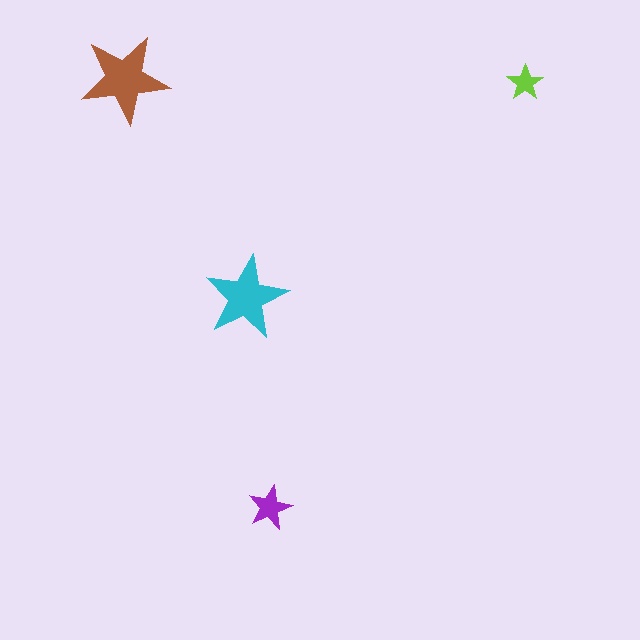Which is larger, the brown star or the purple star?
The brown one.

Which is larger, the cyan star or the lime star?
The cyan one.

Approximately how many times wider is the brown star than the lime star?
About 2.5 times wider.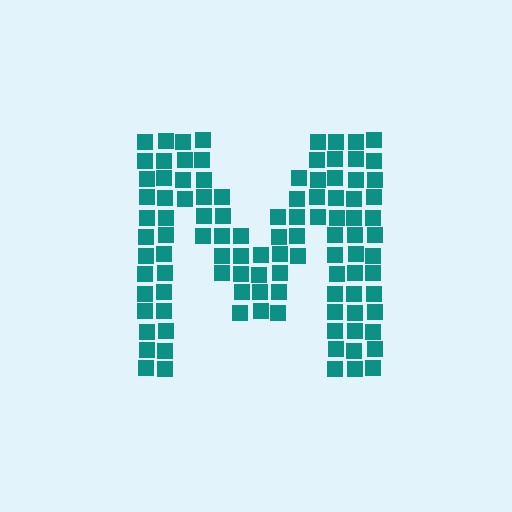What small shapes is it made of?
It is made of small squares.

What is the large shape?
The large shape is the letter M.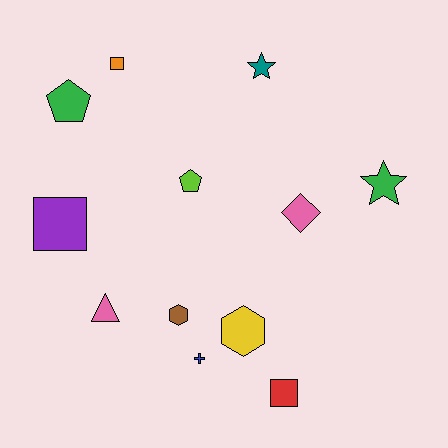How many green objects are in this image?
There are 2 green objects.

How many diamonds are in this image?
There is 1 diamond.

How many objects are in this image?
There are 12 objects.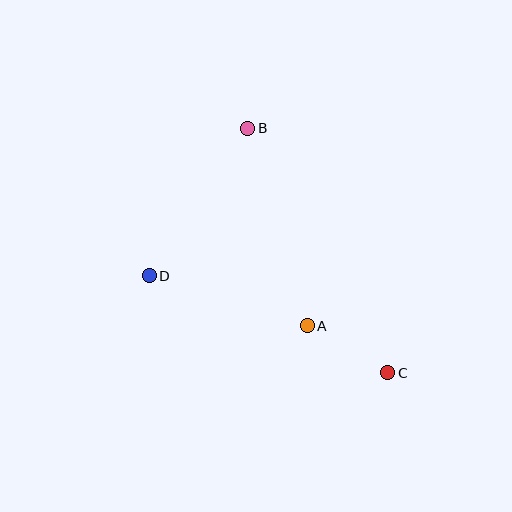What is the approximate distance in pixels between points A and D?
The distance between A and D is approximately 166 pixels.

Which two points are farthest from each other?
Points B and C are farthest from each other.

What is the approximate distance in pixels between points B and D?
The distance between B and D is approximately 177 pixels.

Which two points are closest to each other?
Points A and C are closest to each other.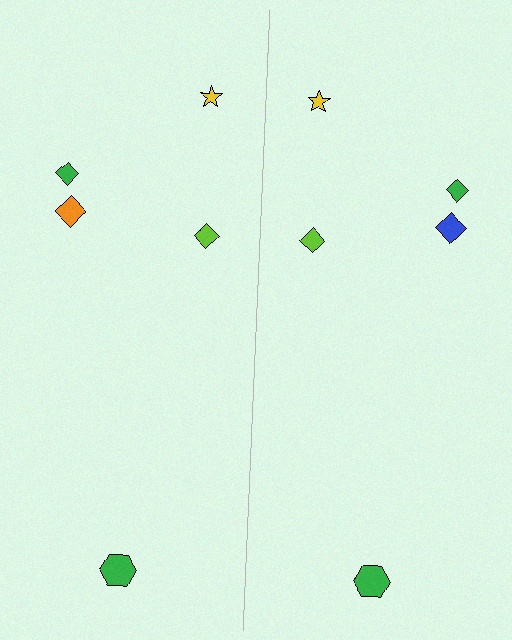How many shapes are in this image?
There are 10 shapes in this image.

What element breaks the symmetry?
The blue diamond on the right side breaks the symmetry — its mirror counterpart is orange.